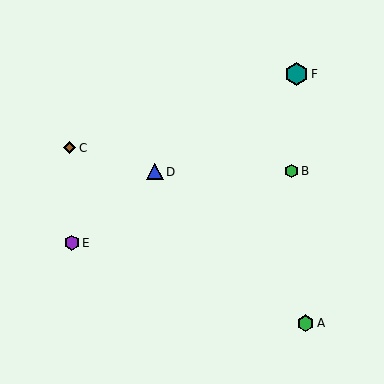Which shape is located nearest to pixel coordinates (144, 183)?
The blue triangle (labeled D) at (155, 172) is nearest to that location.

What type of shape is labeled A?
Shape A is a green hexagon.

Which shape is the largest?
The teal hexagon (labeled F) is the largest.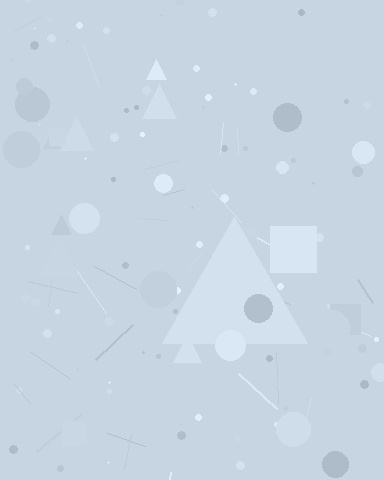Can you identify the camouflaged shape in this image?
The camouflaged shape is a triangle.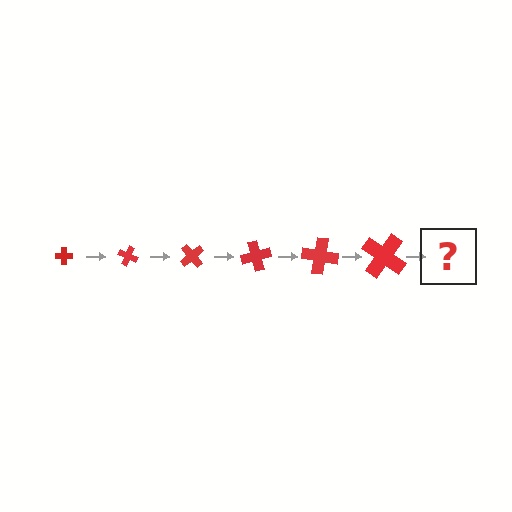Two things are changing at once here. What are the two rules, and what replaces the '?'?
The two rules are that the cross grows larger each step and it rotates 25 degrees each step. The '?' should be a cross, larger than the previous one and rotated 150 degrees from the start.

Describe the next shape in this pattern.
It should be a cross, larger than the previous one and rotated 150 degrees from the start.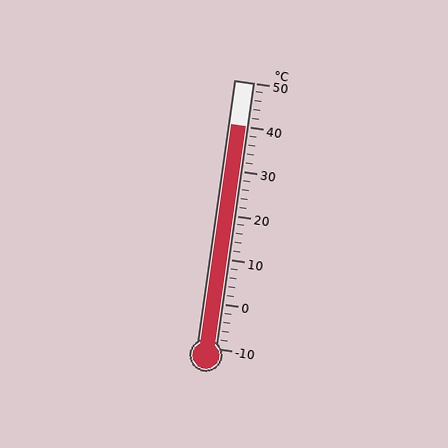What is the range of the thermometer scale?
The thermometer scale ranges from -10°C to 50°C.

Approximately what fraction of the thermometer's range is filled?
The thermometer is filled to approximately 85% of its range.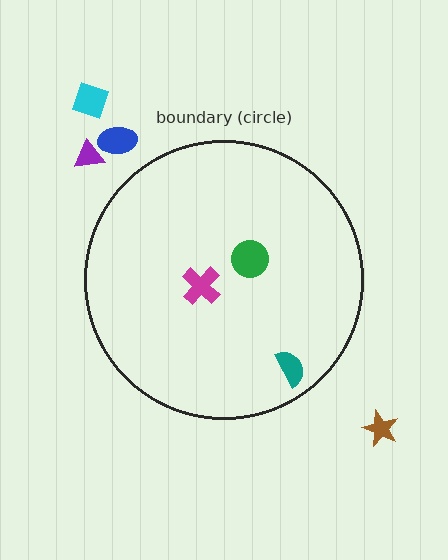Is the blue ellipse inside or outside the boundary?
Outside.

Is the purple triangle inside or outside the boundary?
Outside.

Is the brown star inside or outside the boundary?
Outside.